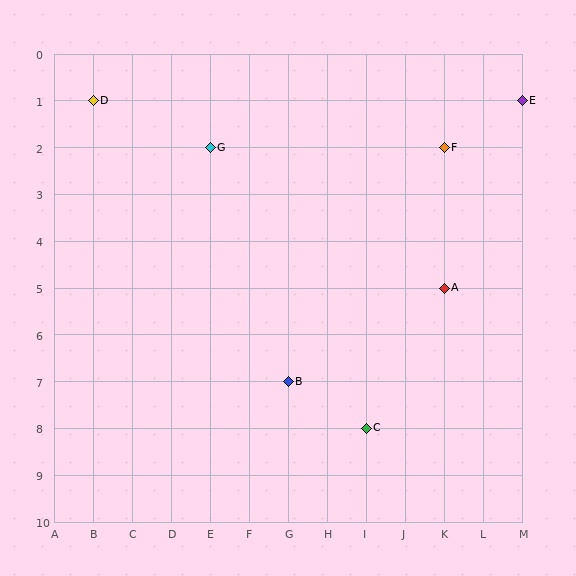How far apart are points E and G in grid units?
Points E and G are 8 columns and 1 row apart (about 8.1 grid units diagonally).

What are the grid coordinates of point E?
Point E is at grid coordinates (M, 1).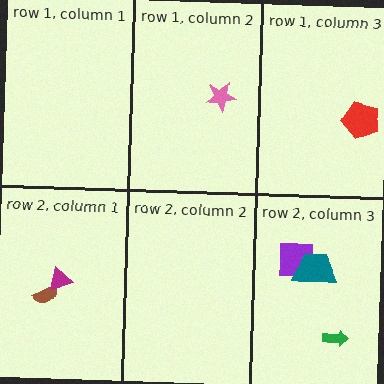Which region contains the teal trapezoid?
The row 2, column 3 region.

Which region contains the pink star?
The row 1, column 2 region.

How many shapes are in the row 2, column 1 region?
2.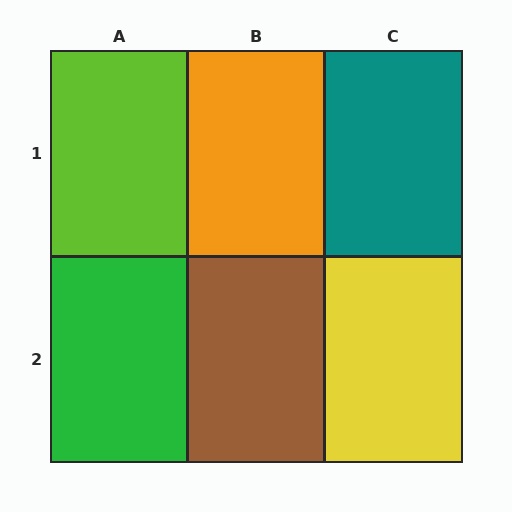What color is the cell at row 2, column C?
Yellow.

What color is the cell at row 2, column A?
Green.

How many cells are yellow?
1 cell is yellow.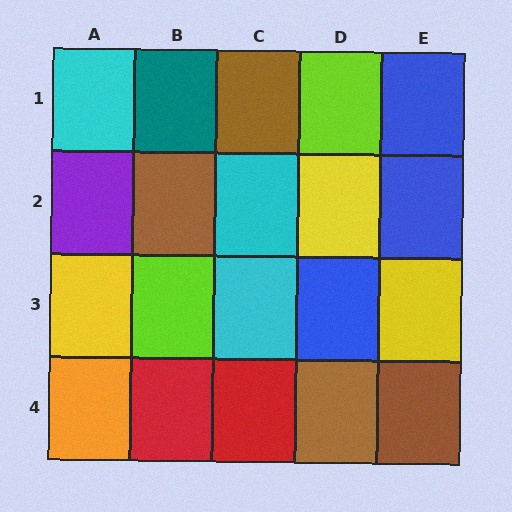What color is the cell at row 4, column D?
Brown.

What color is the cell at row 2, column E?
Blue.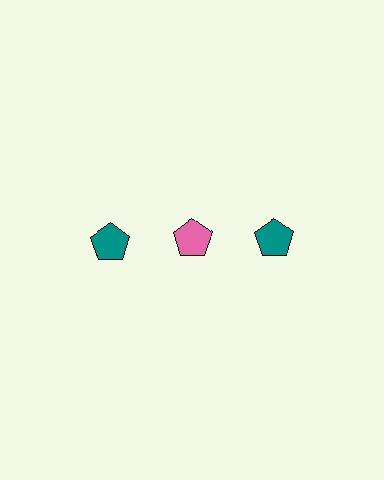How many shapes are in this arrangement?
There are 3 shapes arranged in a grid pattern.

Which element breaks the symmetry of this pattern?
The pink pentagon in the top row, second from left column breaks the symmetry. All other shapes are teal pentagons.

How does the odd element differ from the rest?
It has a different color: pink instead of teal.